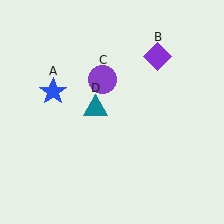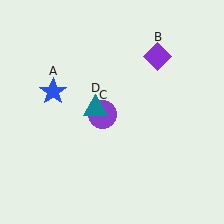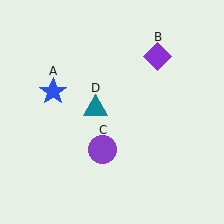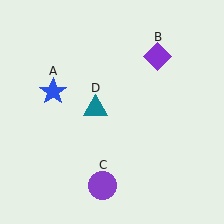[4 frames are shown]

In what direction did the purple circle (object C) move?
The purple circle (object C) moved down.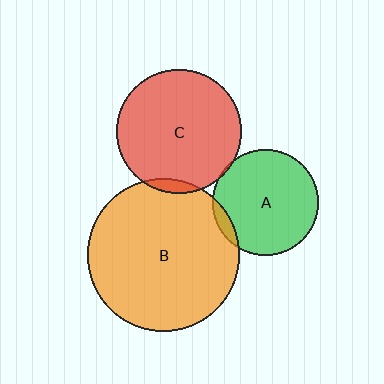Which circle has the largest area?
Circle B (orange).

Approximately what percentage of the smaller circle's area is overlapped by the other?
Approximately 5%.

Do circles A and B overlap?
Yes.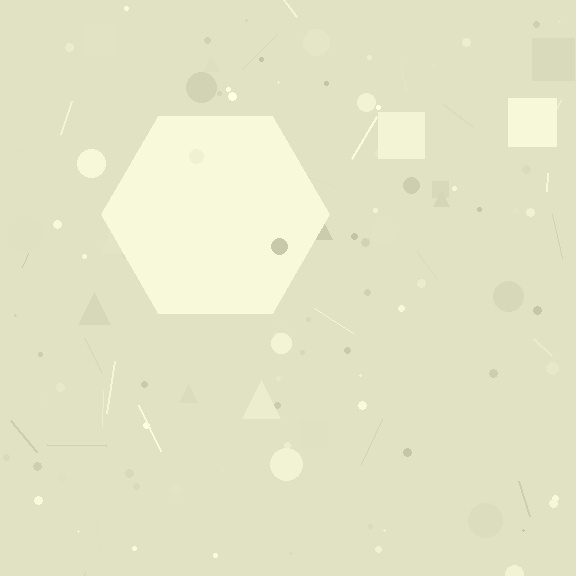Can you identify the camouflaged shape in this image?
The camouflaged shape is a hexagon.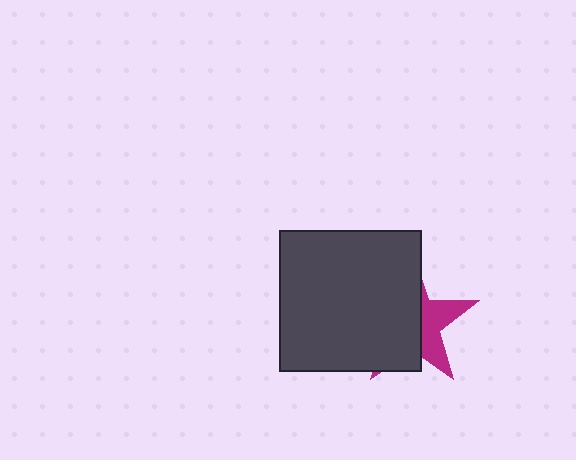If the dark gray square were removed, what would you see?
You would see the complete magenta star.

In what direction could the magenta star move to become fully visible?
The magenta star could move right. That would shift it out from behind the dark gray square entirely.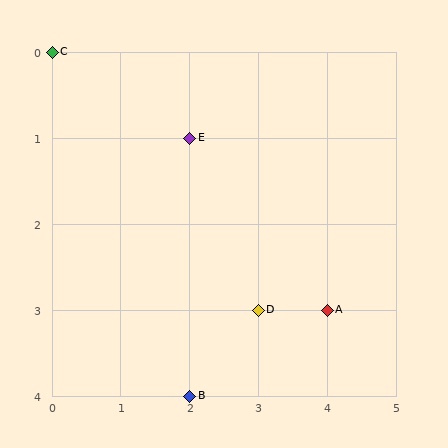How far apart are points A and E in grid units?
Points A and E are 2 columns and 2 rows apart (about 2.8 grid units diagonally).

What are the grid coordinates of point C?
Point C is at grid coordinates (0, 0).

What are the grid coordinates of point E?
Point E is at grid coordinates (2, 1).